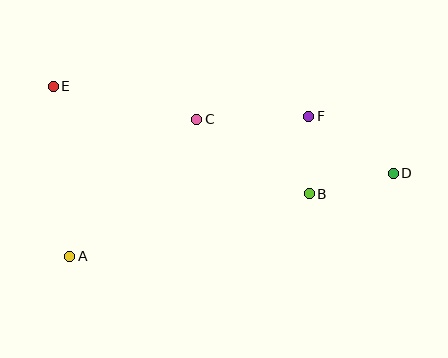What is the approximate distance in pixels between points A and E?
The distance between A and E is approximately 171 pixels.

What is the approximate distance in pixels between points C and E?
The distance between C and E is approximately 147 pixels.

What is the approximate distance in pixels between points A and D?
The distance between A and D is approximately 334 pixels.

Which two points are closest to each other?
Points B and F are closest to each other.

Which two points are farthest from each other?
Points D and E are farthest from each other.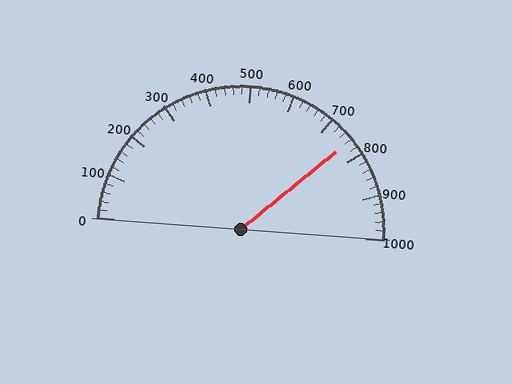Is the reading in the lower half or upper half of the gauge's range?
The reading is in the upper half of the range (0 to 1000).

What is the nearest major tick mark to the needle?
The nearest major tick mark is 800.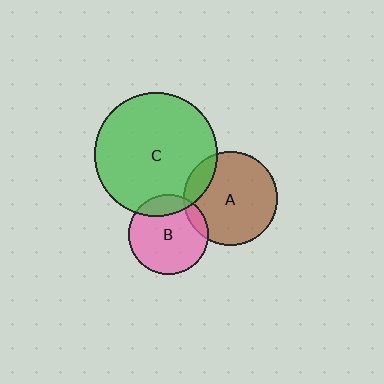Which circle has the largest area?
Circle C (green).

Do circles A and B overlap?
Yes.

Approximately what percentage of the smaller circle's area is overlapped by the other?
Approximately 10%.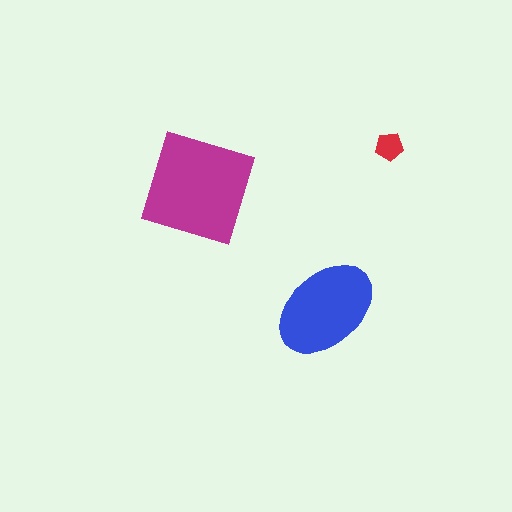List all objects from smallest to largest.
The red pentagon, the blue ellipse, the magenta diamond.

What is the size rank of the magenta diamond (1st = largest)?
1st.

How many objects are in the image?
There are 3 objects in the image.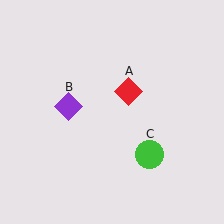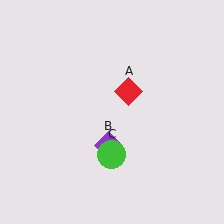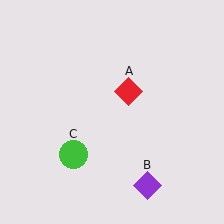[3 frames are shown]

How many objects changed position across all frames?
2 objects changed position: purple diamond (object B), green circle (object C).